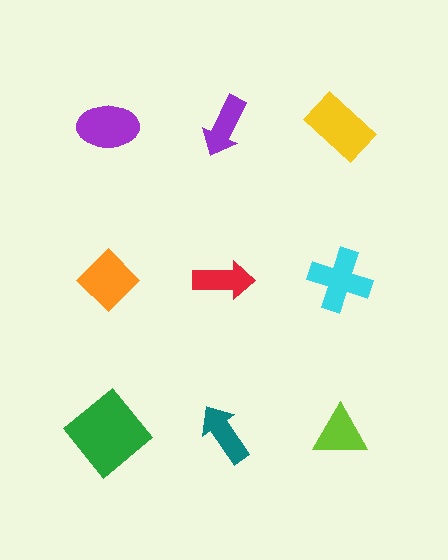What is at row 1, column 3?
A yellow rectangle.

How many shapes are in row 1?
3 shapes.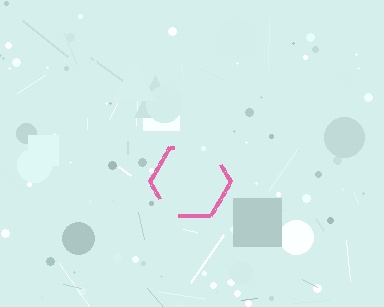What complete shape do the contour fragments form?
The contour fragments form a hexagon.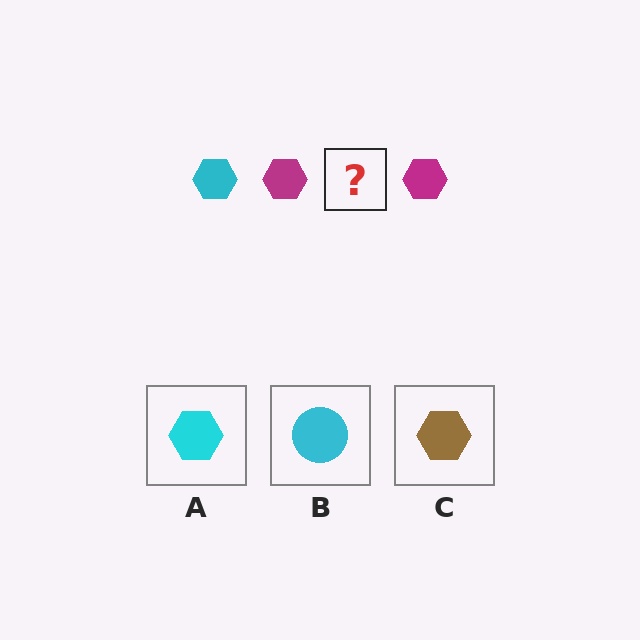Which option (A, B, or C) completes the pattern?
A.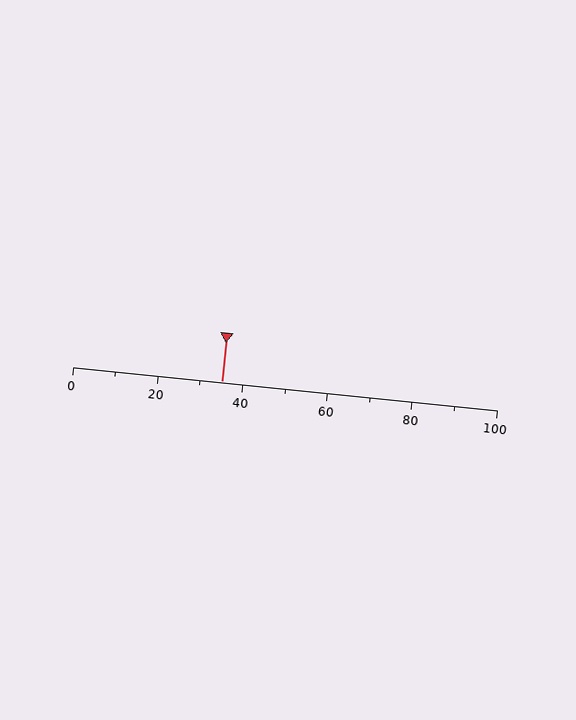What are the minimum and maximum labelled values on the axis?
The axis runs from 0 to 100.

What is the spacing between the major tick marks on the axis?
The major ticks are spaced 20 apart.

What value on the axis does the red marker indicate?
The marker indicates approximately 35.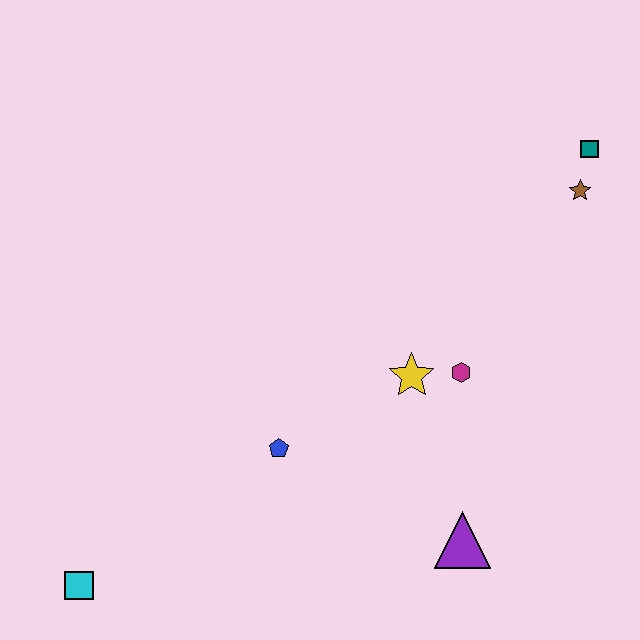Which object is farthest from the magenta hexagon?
The cyan square is farthest from the magenta hexagon.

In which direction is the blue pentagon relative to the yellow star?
The blue pentagon is to the left of the yellow star.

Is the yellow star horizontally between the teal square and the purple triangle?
No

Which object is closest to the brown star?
The teal square is closest to the brown star.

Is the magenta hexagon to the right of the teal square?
No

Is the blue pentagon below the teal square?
Yes